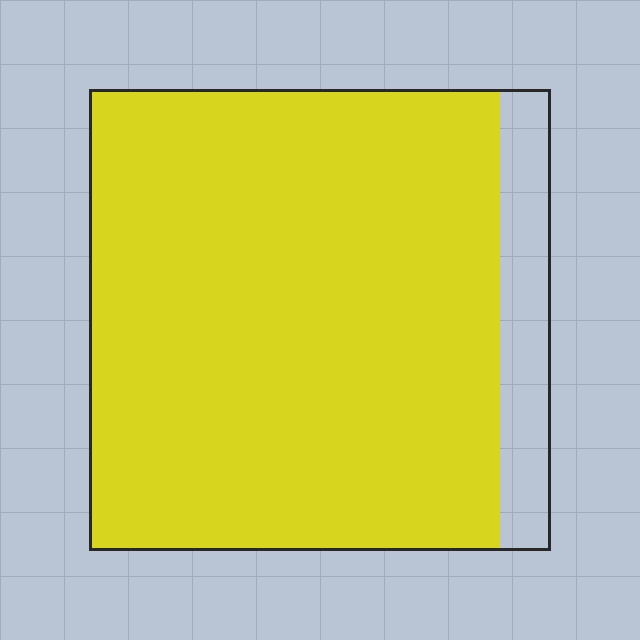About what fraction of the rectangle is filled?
About nine tenths (9/10).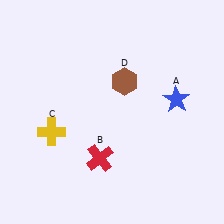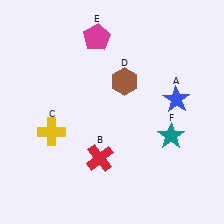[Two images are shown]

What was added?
A magenta pentagon (E), a teal star (F) were added in Image 2.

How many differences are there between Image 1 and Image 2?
There are 2 differences between the two images.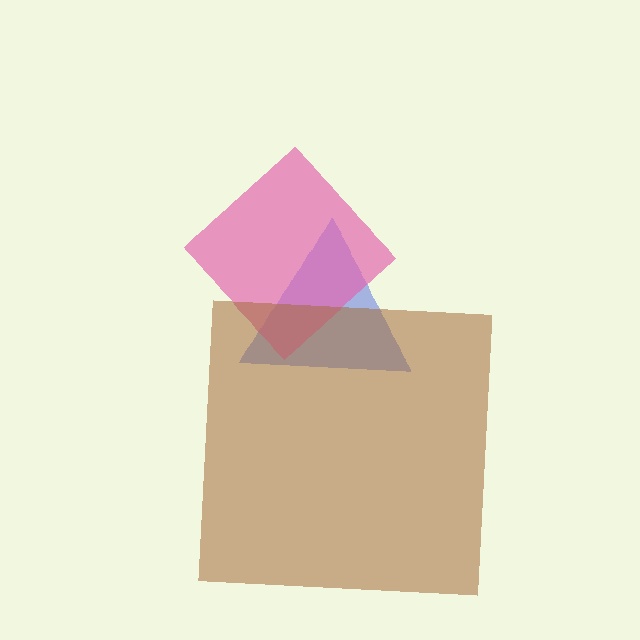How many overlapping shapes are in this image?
There are 3 overlapping shapes in the image.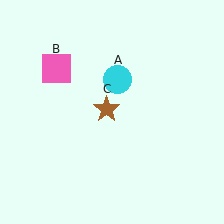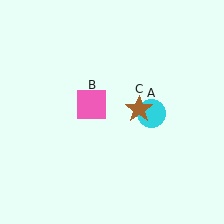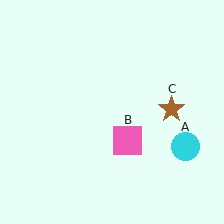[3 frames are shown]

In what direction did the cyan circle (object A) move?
The cyan circle (object A) moved down and to the right.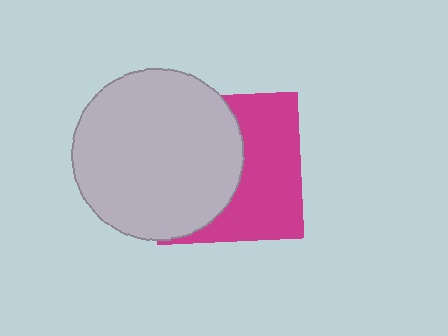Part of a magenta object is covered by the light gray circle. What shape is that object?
It is a square.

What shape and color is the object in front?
The object in front is a light gray circle.